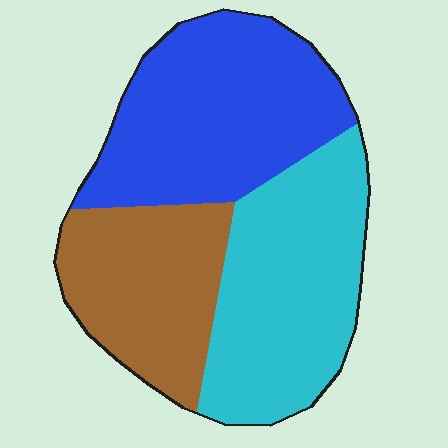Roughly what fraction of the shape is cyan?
Cyan covers around 35% of the shape.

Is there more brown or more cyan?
Cyan.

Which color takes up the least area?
Brown, at roughly 25%.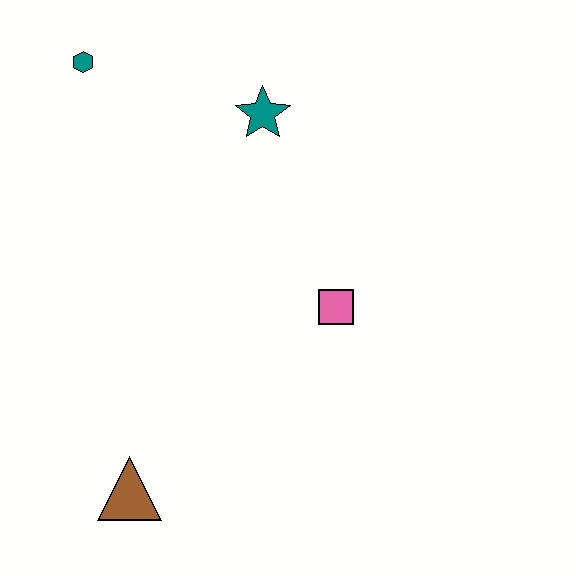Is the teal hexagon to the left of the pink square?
Yes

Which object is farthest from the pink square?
The teal hexagon is farthest from the pink square.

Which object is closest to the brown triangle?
The pink square is closest to the brown triangle.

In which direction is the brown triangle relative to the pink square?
The brown triangle is to the left of the pink square.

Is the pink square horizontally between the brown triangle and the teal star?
No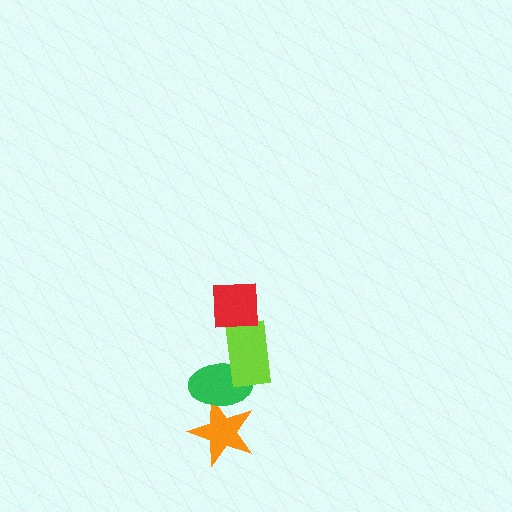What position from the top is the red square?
The red square is 1st from the top.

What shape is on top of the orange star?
The green ellipse is on top of the orange star.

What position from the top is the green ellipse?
The green ellipse is 3rd from the top.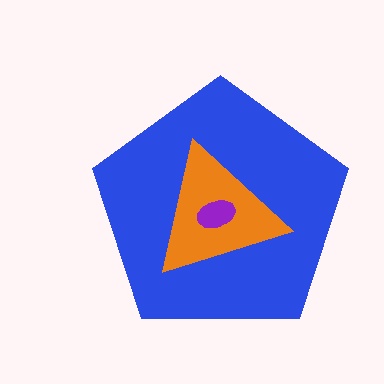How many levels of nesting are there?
3.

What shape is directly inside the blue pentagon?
The orange triangle.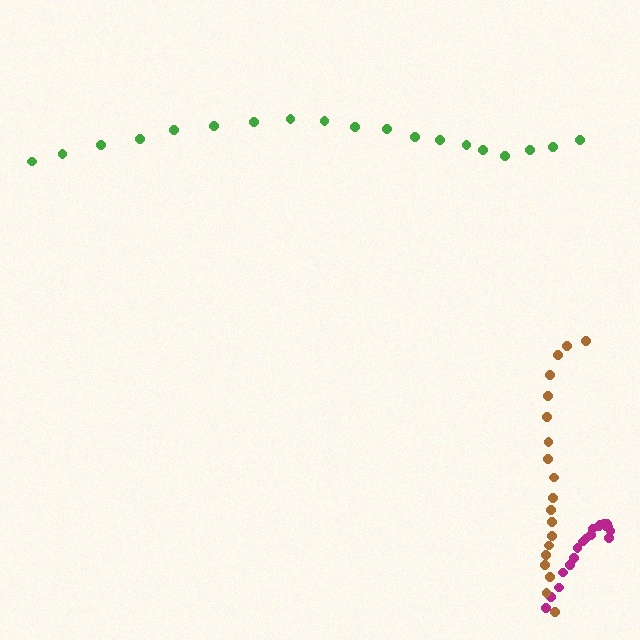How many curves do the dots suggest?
There are 3 distinct paths.